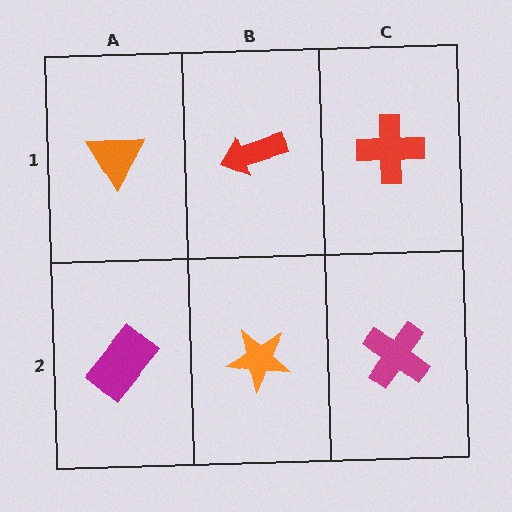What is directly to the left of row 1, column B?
An orange triangle.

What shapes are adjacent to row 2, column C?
A red cross (row 1, column C), an orange star (row 2, column B).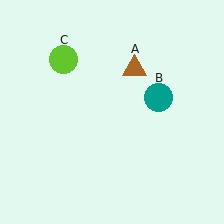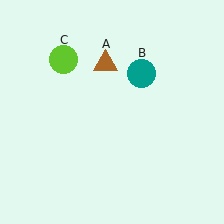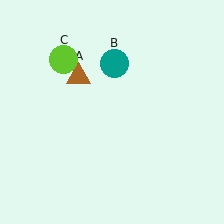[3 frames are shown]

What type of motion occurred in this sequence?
The brown triangle (object A), teal circle (object B) rotated counterclockwise around the center of the scene.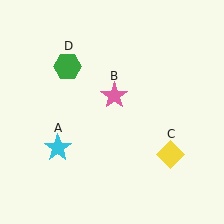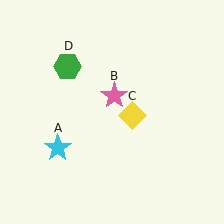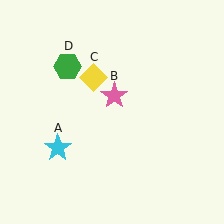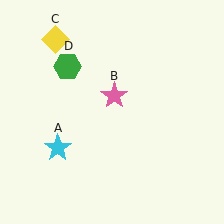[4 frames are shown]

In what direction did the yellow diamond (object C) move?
The yellow diamond (object C) moved up and to the left.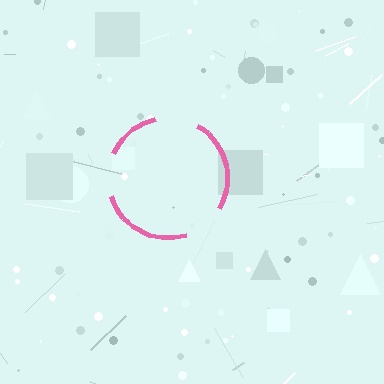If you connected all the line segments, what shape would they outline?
They would outline a circle.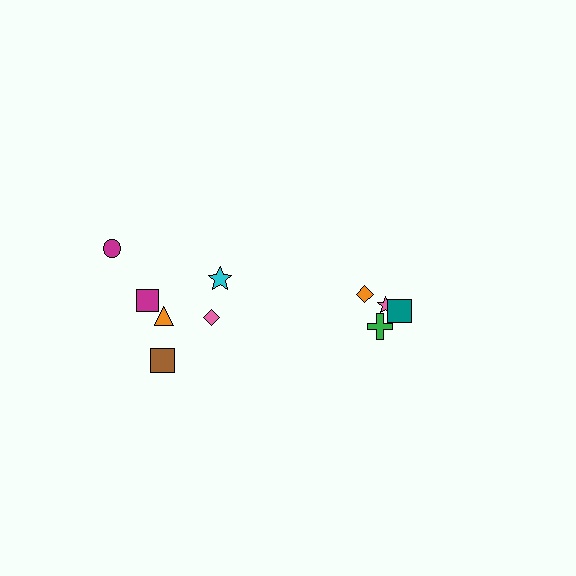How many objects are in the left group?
There are 6 objects.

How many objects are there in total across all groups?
There are 10 objects.